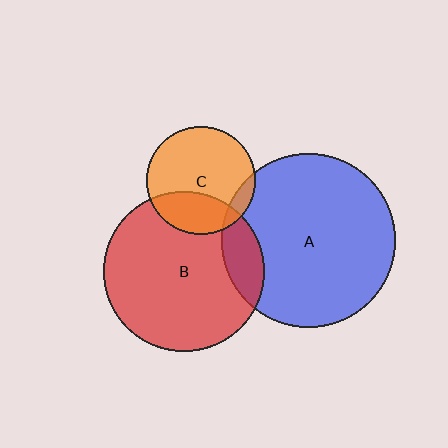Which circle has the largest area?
Circle A (blue).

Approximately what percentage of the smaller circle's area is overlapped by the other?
Approximately 30%.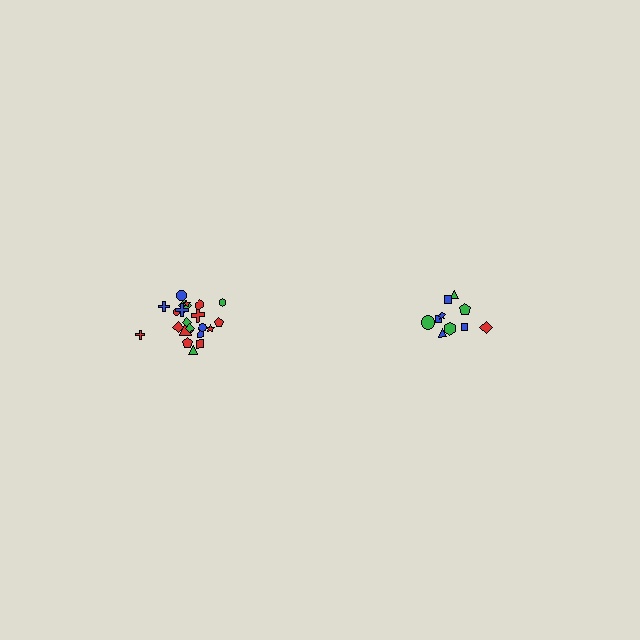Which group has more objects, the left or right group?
The left group.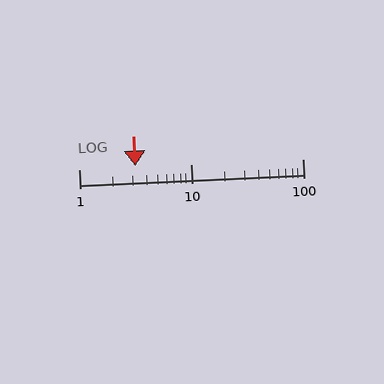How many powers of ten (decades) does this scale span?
The scale spans 2 decades, from 1 to 100.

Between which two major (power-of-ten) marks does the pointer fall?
The pointer is between 1 and 10.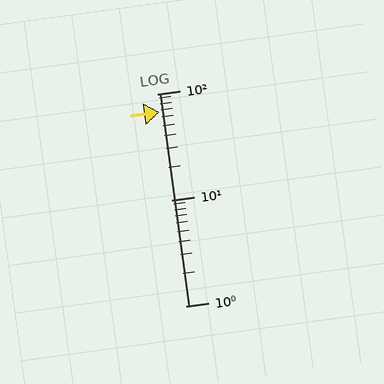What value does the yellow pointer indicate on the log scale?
The pointer indicates approximately 67.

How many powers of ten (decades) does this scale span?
The scale spans 2 decades, from 1 to 100.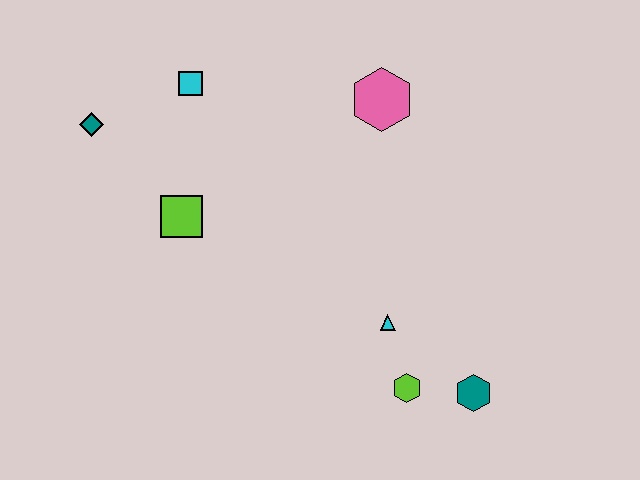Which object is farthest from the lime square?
The teal hexagon is farthest from the lime square.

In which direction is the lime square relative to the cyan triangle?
The lime square is to the left of the cyan triangle.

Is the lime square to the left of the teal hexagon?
Yes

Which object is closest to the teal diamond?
The cyan square is closest to the teal diamond.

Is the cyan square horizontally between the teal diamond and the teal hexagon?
Yes